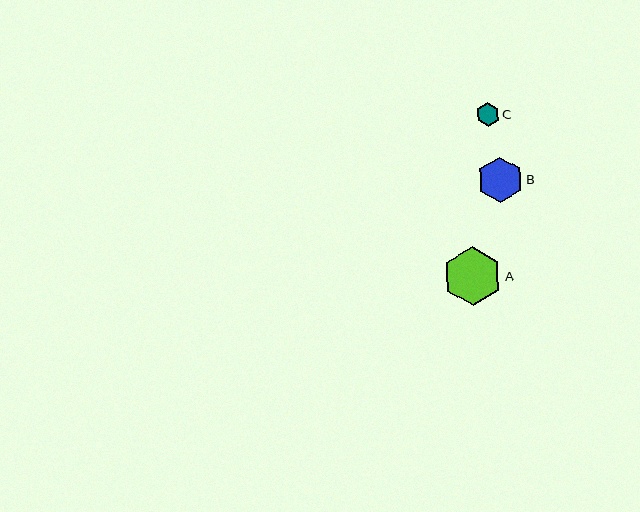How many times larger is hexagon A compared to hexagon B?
Hexagon A is approximately 1.3 times the size of hexagon B.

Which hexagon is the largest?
Hexagon A is the largest with a size of approximately 59 pixels.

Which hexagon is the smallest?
Hexagon C is the smallest with a size of approximately 24 pixels.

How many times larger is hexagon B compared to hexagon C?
Hexagon B is approximately 1.9 times the size of hexagon C.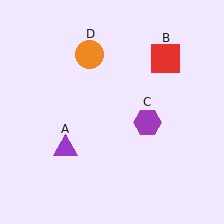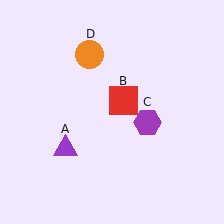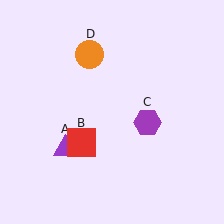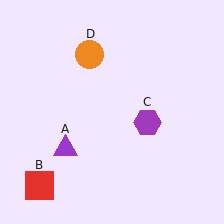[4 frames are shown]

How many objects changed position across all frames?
1 object changed position: red square (object B).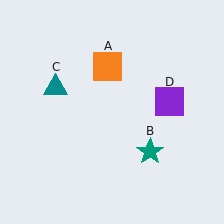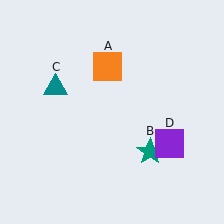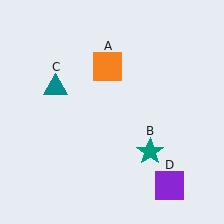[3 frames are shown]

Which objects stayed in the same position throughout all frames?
Orange square (object A) and teal star (object B) and teal triangle (object C) remained stationary.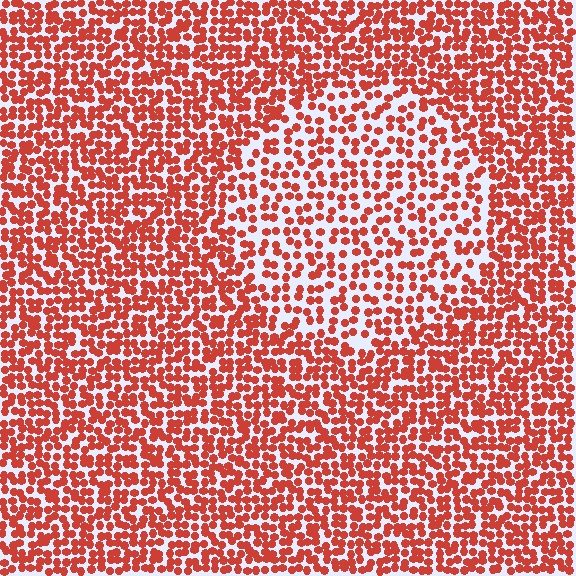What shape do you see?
I see a circle.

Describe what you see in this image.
The image contains small red elements arranged at two different densities. A circle-shaped region is visible where the elements are less densely packed than the surrounding area.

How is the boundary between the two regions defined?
The boundary is defined by a change in element density (approximately 1.7x ratio). All elements are the same color, size, and shape.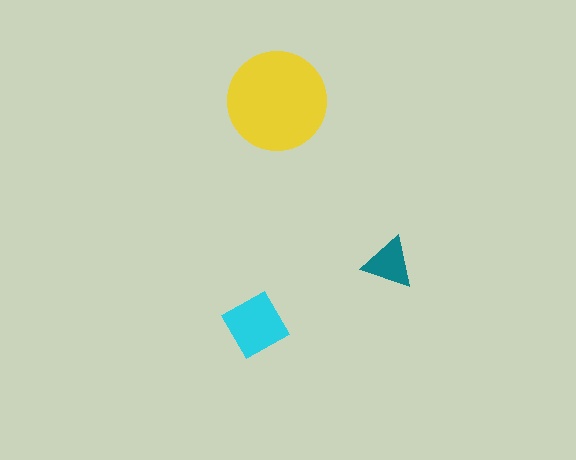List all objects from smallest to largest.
The teal triangle, the cyan square, the yellow circle.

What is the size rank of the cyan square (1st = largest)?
2nd.